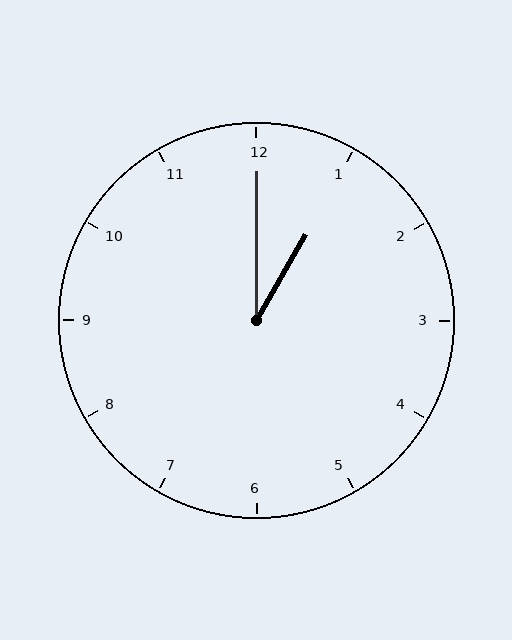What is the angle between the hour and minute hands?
Approximately 30 degrees.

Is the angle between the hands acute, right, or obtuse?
It is acute.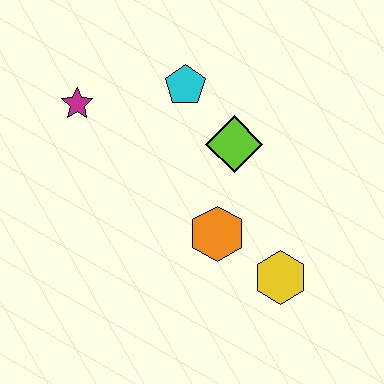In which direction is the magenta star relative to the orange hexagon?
The magenta star is to the left of the orange hexagon.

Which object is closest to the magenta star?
The cyan pentagon is closest to the magenta star.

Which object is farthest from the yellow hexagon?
The magenta star is farthest from the yellow hexagon.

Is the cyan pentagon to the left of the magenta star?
No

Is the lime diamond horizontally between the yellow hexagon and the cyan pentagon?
Yes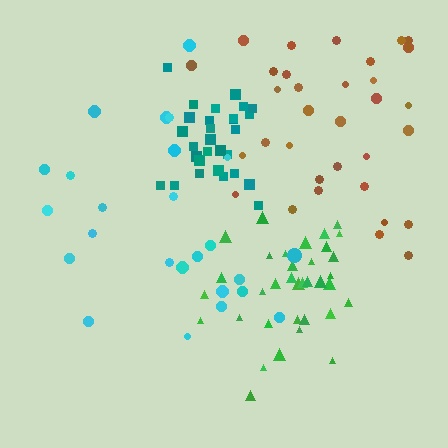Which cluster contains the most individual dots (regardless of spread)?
Brown (35).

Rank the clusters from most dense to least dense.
teal, green, brown, cyan.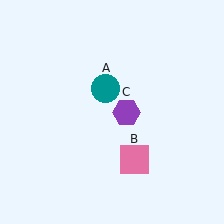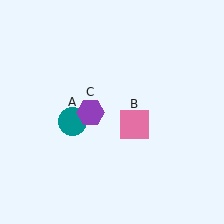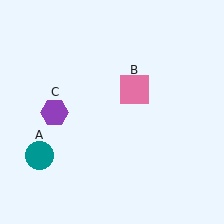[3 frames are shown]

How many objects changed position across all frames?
3 objects changed position: teal circle (object A), pink square (object B), purple hexagon (object C).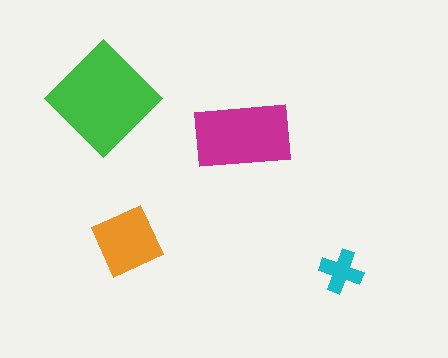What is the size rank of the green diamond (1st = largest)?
1st.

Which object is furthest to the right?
The cyan cross is rightmost.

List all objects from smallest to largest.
The cyan cross, the orange square, the magenta rectangle, the green diamond.